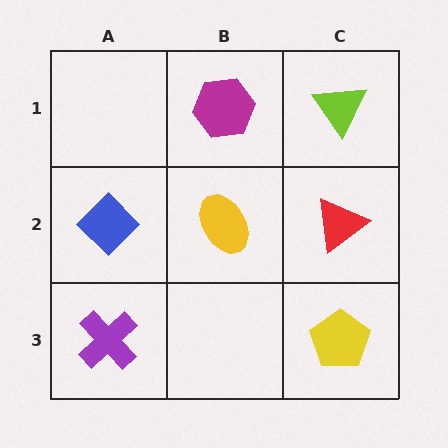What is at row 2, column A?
A blue diamond.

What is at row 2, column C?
A red triangle.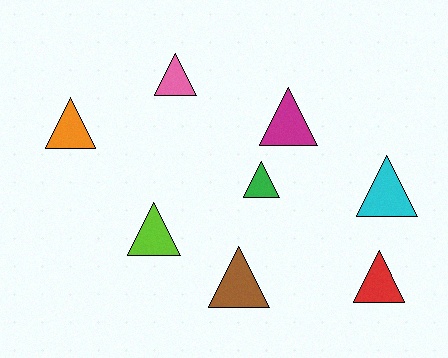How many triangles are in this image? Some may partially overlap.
There are 8 triangles.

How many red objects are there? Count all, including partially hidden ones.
There is 1 red object.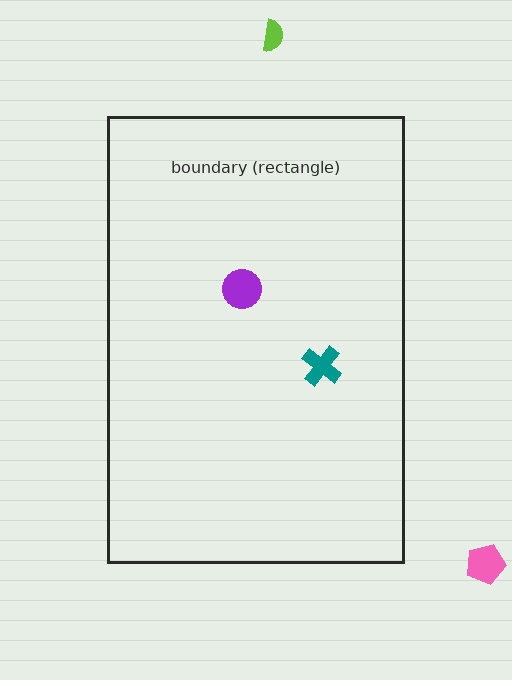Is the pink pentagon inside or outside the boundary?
Outside.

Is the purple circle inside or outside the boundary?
Inside.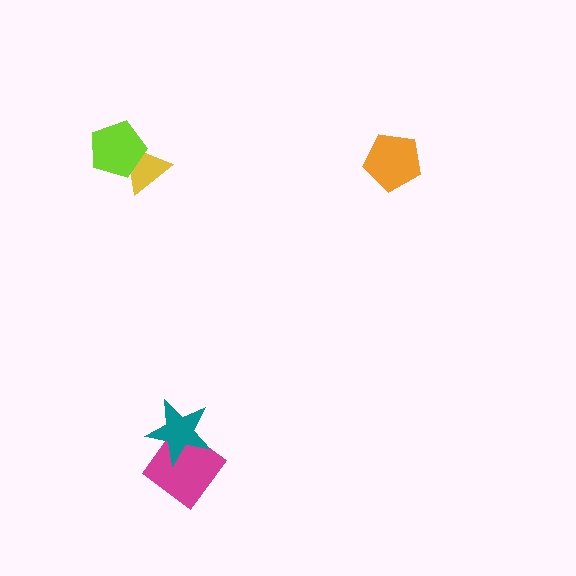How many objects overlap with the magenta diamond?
1 object overlaps with the magenta diamond.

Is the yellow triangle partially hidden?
Yes, it is partially covered by another shape.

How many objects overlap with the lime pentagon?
1 object overlaps with the lime pentagon.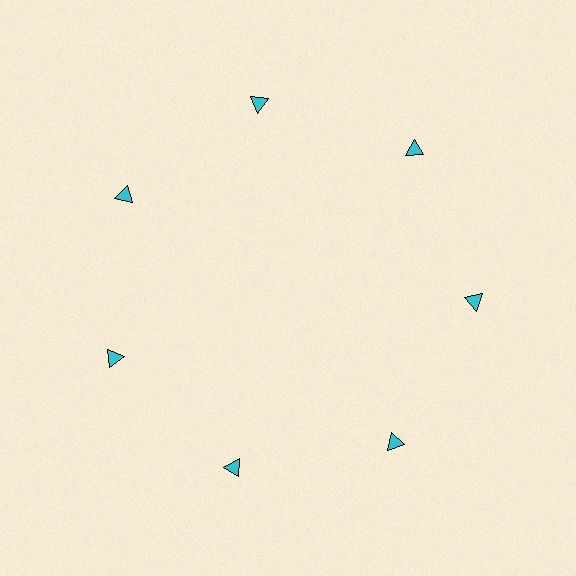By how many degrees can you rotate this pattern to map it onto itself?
The pattern maps onto itself every 51 degrees of rotation.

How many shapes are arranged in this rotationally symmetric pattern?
There are 7 shapes, arranged in 7 groups of 1.